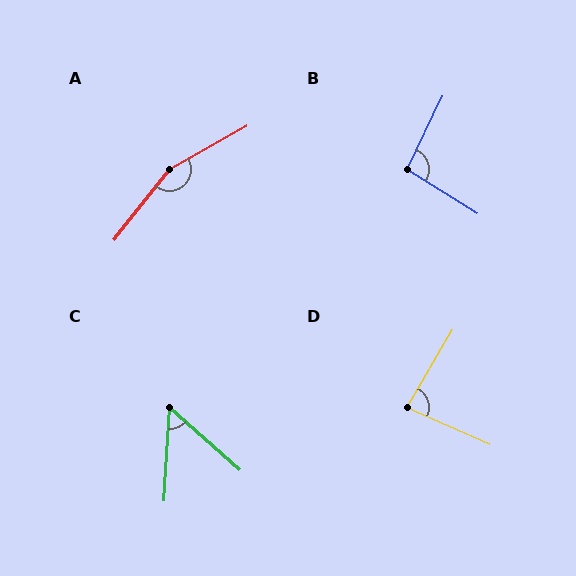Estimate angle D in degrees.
Approximately 83 degrees.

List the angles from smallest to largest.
C (52°), D (83°), B (97°), A (157°).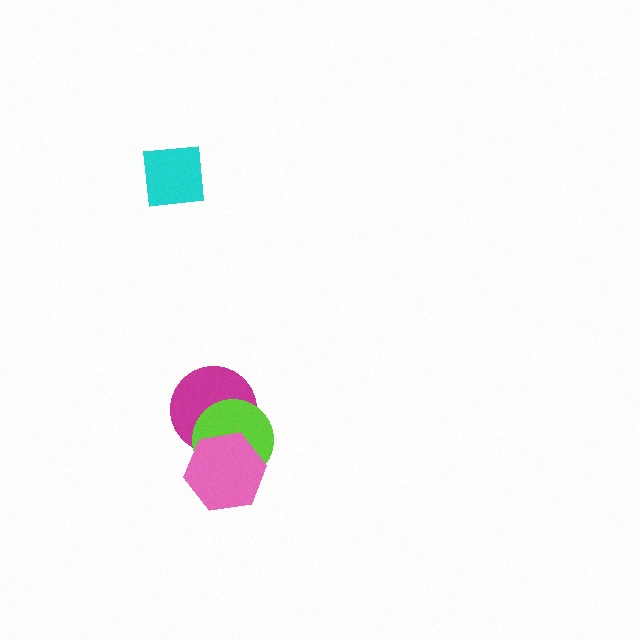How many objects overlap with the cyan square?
0 objects overlap with the cyan square.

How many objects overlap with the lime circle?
2 objects overlap with the lime circle.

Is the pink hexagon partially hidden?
No, no other shape covers it.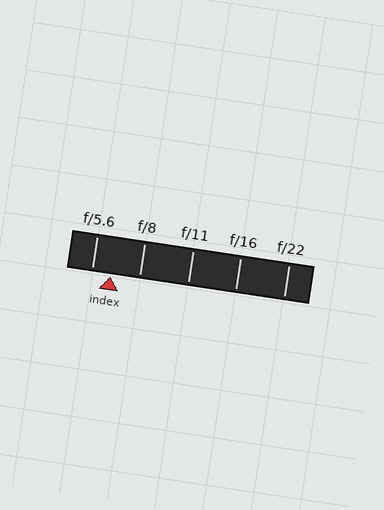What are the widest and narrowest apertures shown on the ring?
The widest aperture shown is f/5.6 and the narrowest is f/22.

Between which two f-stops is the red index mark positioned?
The index mark is between f/5.6 and f/8.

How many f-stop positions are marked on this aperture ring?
There are 5 f-stop positions marked.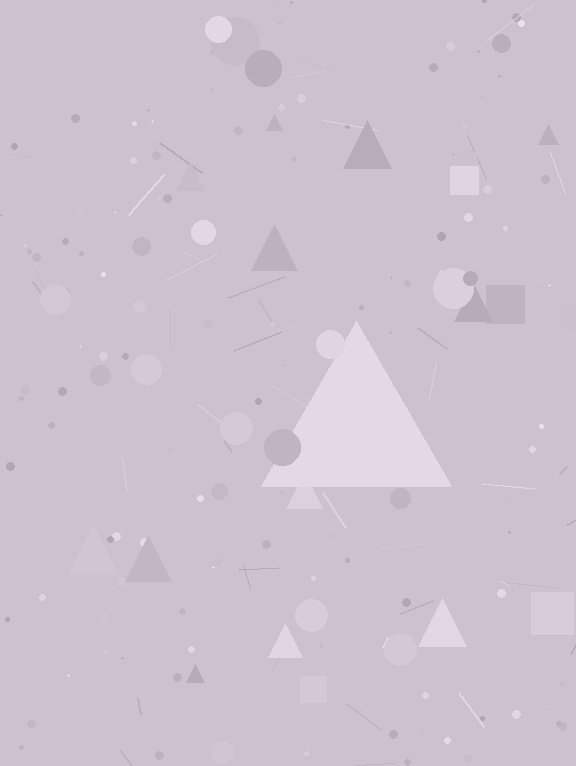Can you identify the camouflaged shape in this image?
The camouflaged shape is a triangle.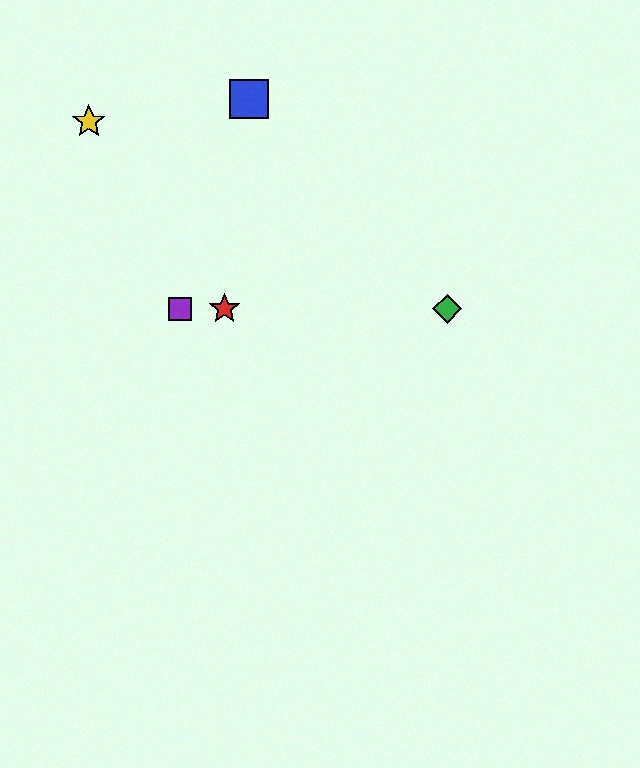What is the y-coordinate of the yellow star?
The yellow star is at y≈122.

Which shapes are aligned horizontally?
The red star, the green diamond, the purple square are aligned horizontally.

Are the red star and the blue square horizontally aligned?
No, the red star is at y≈309 and the blue square is at y≈99.